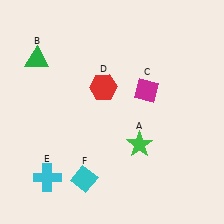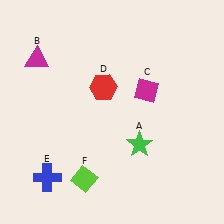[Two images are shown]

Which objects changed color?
B changed from green to magenta. E changed from cyan to blue. F changed from cyan to lime.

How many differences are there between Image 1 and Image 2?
There are 3 differences between the two images.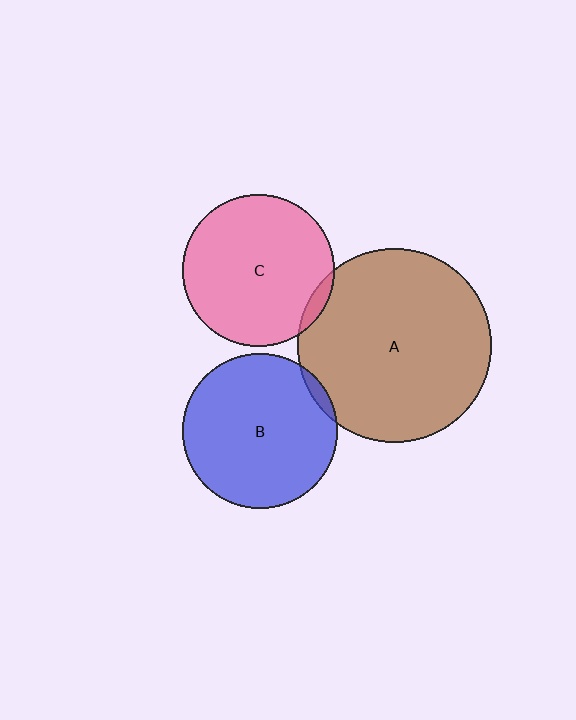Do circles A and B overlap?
Yes.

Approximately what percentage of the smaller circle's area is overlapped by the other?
Approximately 5%.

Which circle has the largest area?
Circle A (brown).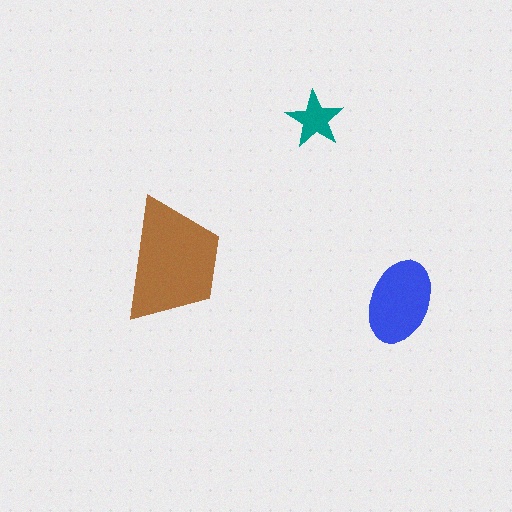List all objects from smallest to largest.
The teal star, the blue ellipse, the brown trapezoid.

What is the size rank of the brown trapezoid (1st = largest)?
1st.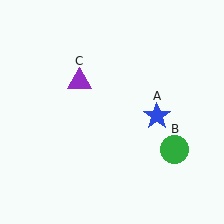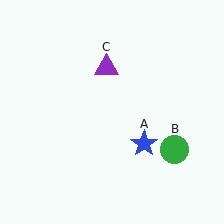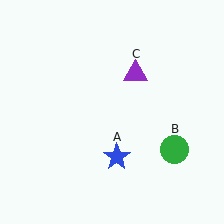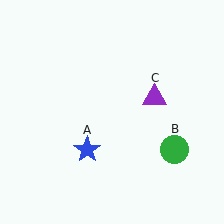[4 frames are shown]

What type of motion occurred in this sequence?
The blue star (object A), purple triangle (object C) rotated clockwise around the center of the scene.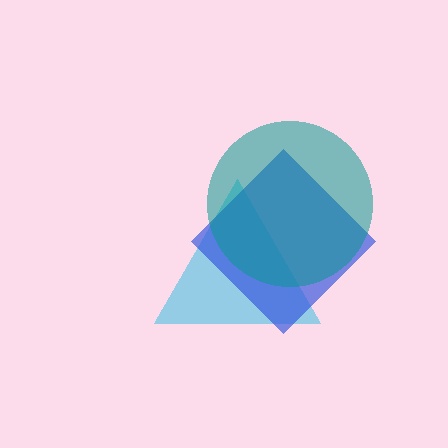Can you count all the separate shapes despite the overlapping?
Yes, there are 3 separate shapes.